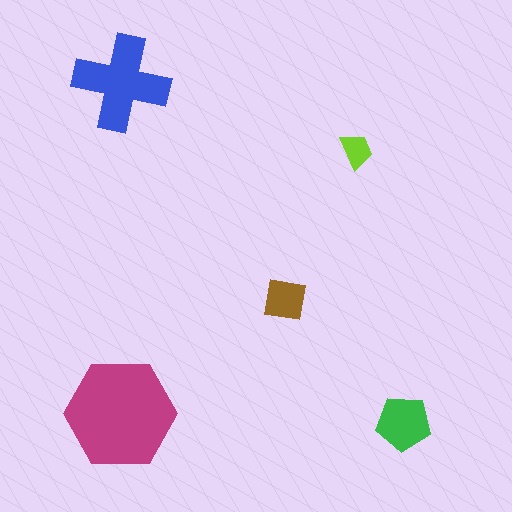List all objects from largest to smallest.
The magenta hexagon, the blue cross, the green pentagon, the brown square, the lime trapezoid.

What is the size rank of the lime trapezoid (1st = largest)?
5th.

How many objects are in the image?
There are 5 objects in the image.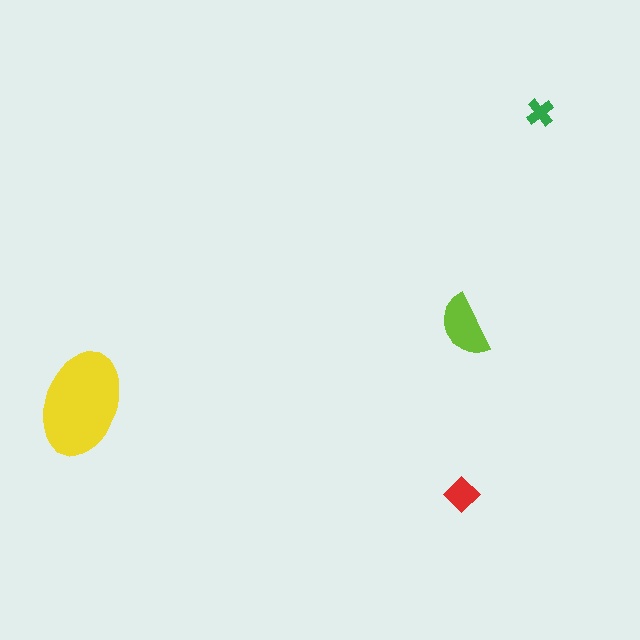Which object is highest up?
The green cross is topmost.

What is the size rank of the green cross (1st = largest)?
4th.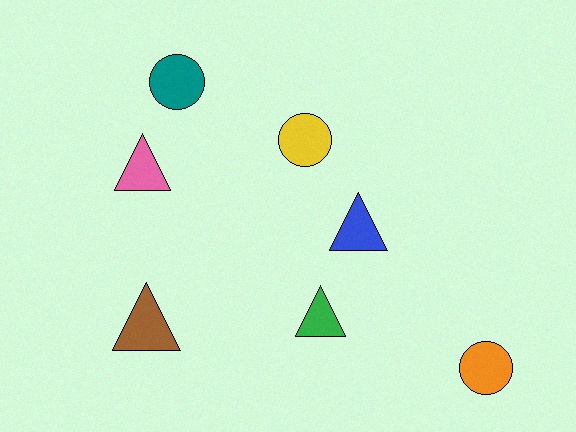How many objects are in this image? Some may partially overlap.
There are 7 objects.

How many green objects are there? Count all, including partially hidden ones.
There is 1 green object.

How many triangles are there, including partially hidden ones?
There are 4 triangles.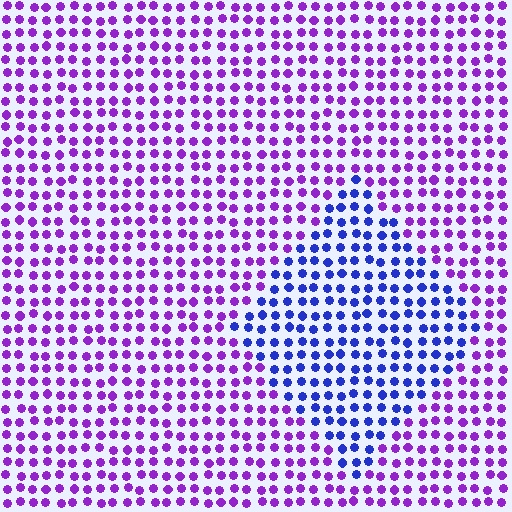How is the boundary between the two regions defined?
The boundary is defined purely by a slight shift in hue (about 47 degrees). Spacing, size, and orientation are identical on both sides.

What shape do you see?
I see a diamond.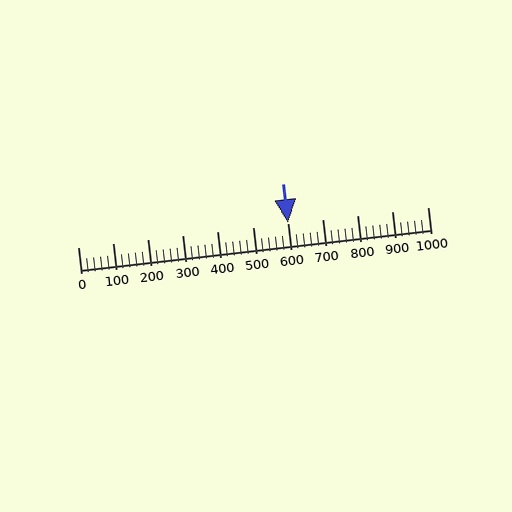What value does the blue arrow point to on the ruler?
The blue arrow points to approximately 600.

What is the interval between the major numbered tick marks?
The major tick marks are spaced 100 units apart.